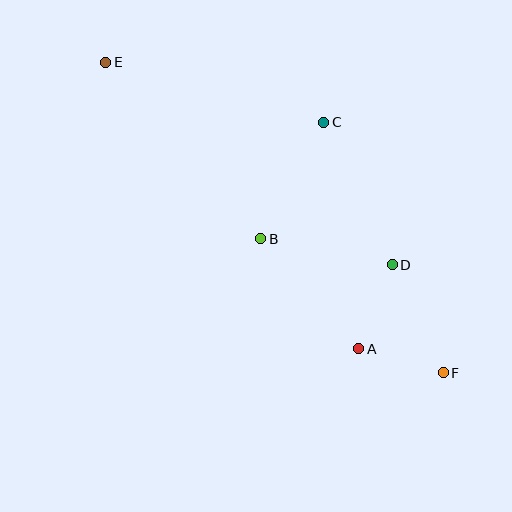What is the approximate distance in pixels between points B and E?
The distance between B and E is approximately 235 pixels.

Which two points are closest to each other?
Points A and F are closest to each other.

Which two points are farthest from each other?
Points E and F are farthest from each other.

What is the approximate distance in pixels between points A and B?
The distance between A and B is approximately 147 pixels.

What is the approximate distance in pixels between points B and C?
The distance between B and C is approximately 132 pixels.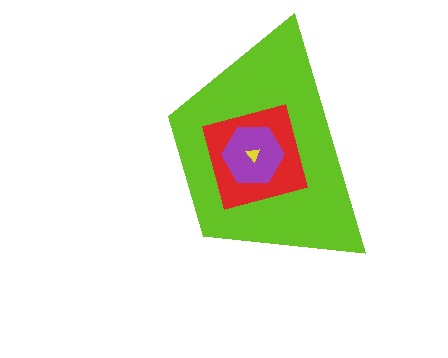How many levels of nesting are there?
4.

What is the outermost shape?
The lime trapezoid.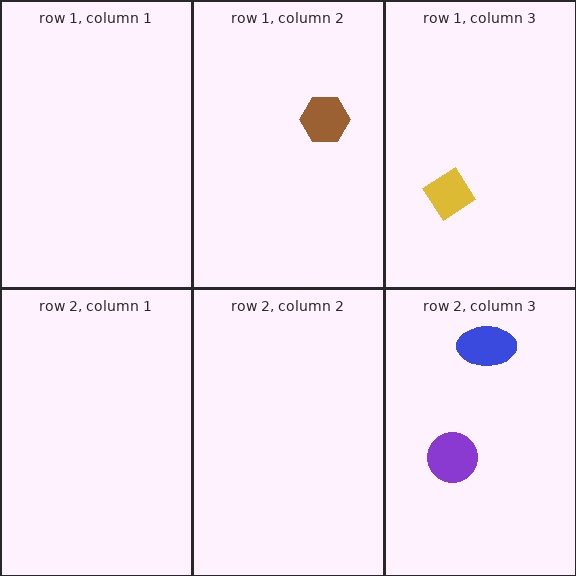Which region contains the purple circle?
The row 2, column 3 region.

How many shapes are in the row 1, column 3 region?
1.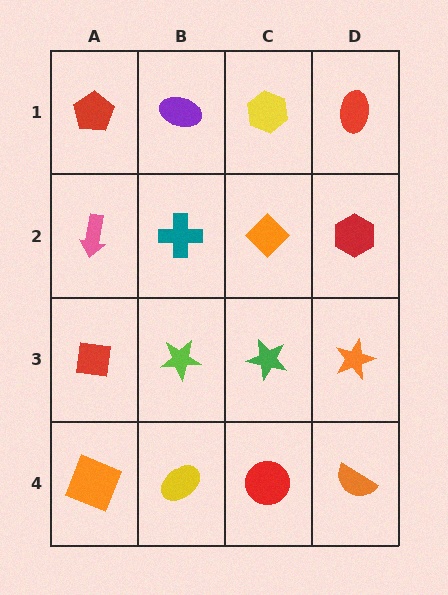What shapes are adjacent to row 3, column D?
A red hexagon (row 2, column D), an orange semicircle (row 4, column D), a green star (row 3, column C).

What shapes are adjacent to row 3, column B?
A teal cross (row 2, column B), a yellow ellipse (row 4, column B), a red square (row 3, column A), a green star (row 3, column C).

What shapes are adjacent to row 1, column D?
A red hexagon (row 2, column D), a yellow hexagon (row 1, column C).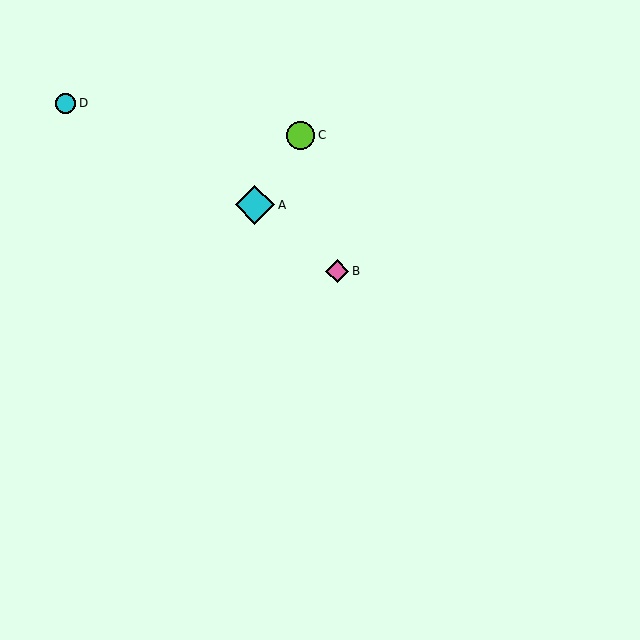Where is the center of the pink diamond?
The center of the pink diamond is at (337, 271).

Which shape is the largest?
The cyan diamond (labeled A) is the largest.